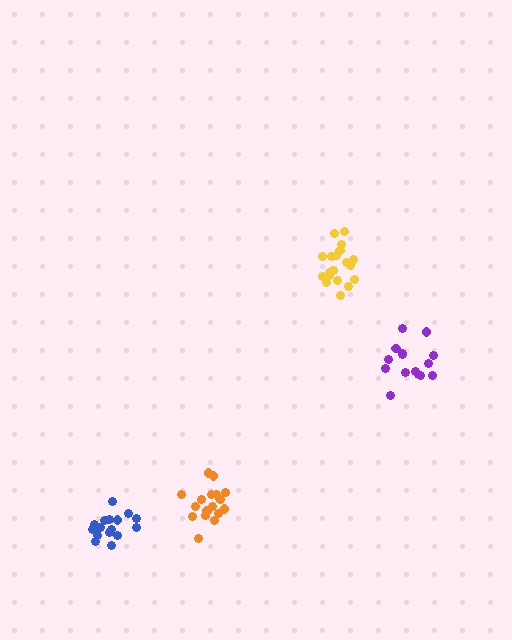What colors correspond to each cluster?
The clusters are colored: orange, purple, yellow, blue.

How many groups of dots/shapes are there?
There are 4 groups.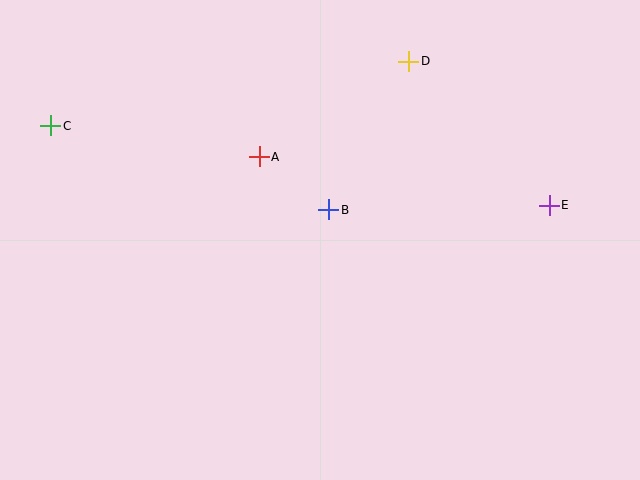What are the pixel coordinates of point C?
Point C is at (51, 126).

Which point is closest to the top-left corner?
Point C is closest to the top-left corner.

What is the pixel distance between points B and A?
The distance between B and A is 87 pixels.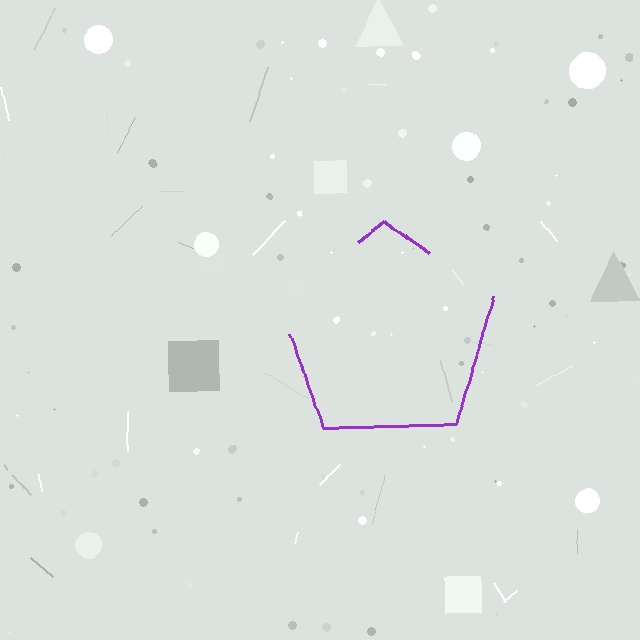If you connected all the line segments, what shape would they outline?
They would outline a pentagon.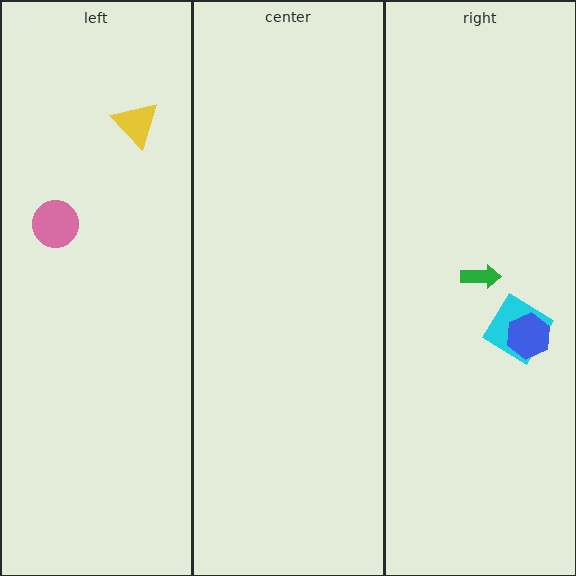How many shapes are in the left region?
2.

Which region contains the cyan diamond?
The right region.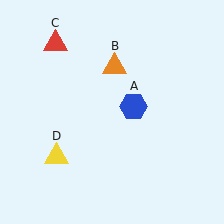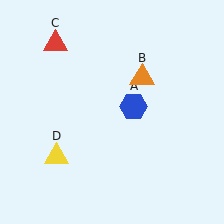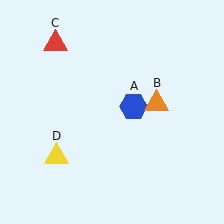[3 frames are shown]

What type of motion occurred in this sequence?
The orange triangle (object B) rotated clockwise around the center of the scene.